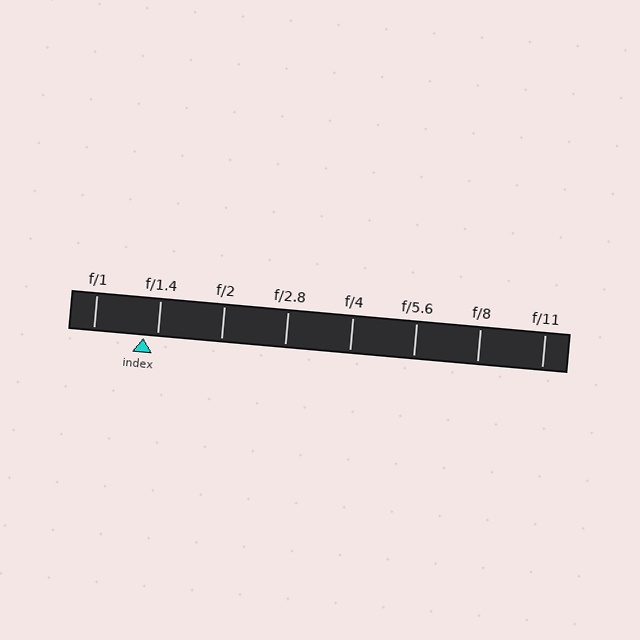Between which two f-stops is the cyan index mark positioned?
The index mark is between f/1 and f/1.4.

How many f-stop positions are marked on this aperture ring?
There are 8 f-stop positions marked.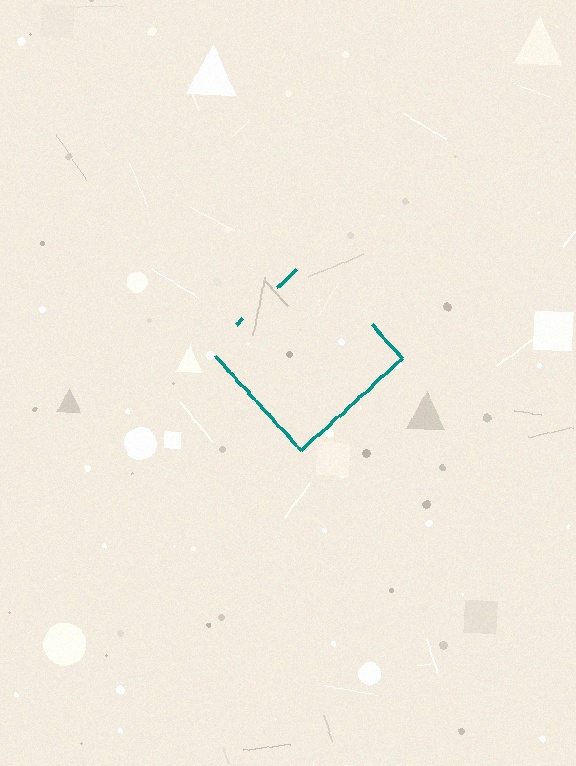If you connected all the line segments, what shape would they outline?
They would outline a diamond.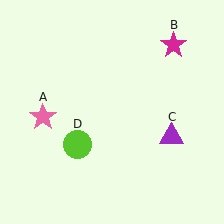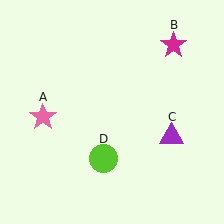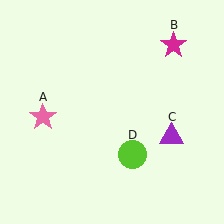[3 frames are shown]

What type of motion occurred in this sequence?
The lime circle (object D) rotated counterclockwise around the center of the scene.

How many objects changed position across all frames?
1 object changed position: lime circle (object D).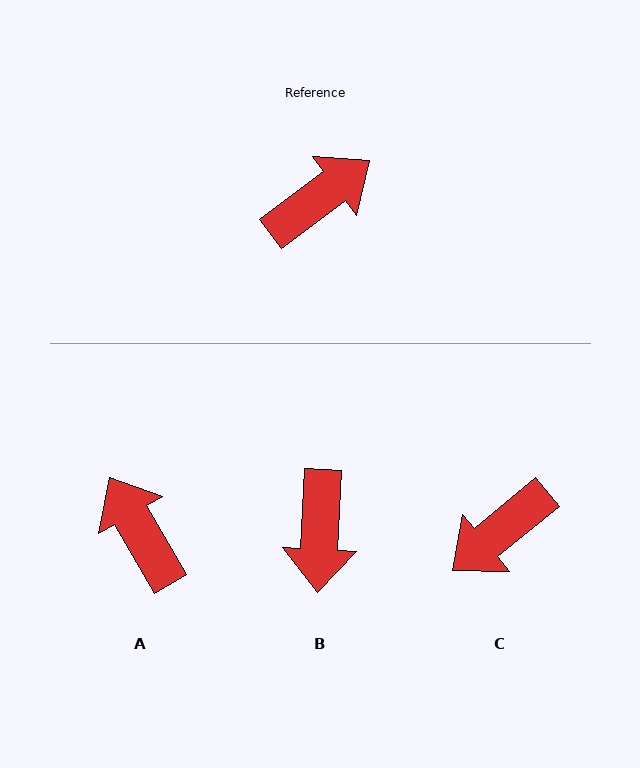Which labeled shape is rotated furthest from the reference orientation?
C, about 177 degrees away.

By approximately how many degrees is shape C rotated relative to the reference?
Approximately 177 degrees clockwise.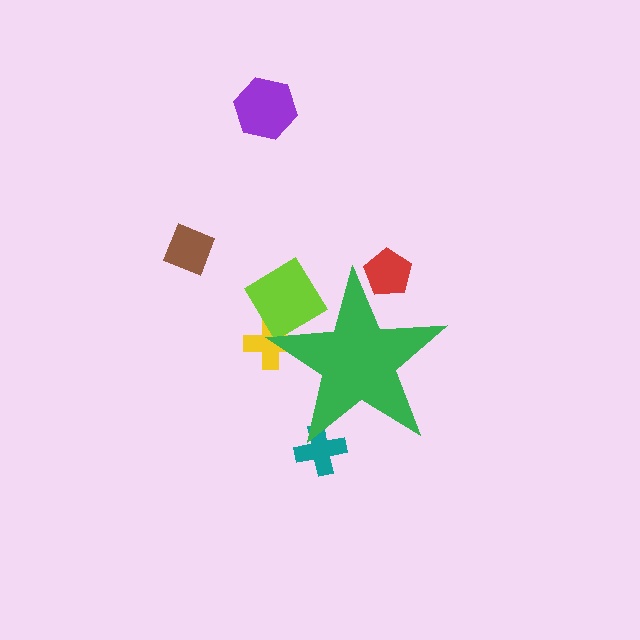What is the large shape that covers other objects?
A green star.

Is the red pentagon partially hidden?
Yes, the red pentagon is partially hidden behind the green star.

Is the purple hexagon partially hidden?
No, the purple hexagon is fully visible.